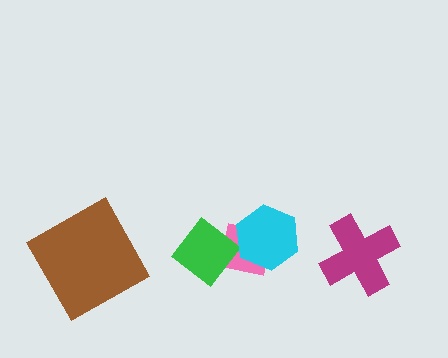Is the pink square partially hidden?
Yes, it is partially covered by another shape.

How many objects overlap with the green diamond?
1 object overlaps with the green diamond.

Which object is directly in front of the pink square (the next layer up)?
The green diamond is directly in front of the pink square.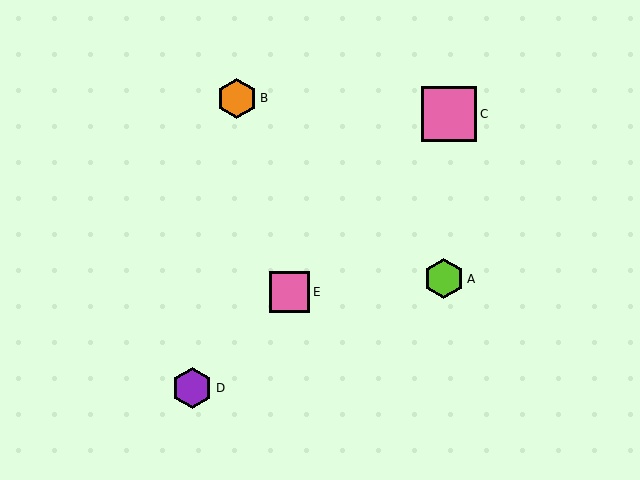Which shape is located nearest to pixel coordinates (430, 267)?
The lime hexagon (labeled A) at (444, 279) is nearest to that location.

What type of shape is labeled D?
Shape D is a purple hexagon.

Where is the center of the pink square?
The center of the pink square is at (289, 292).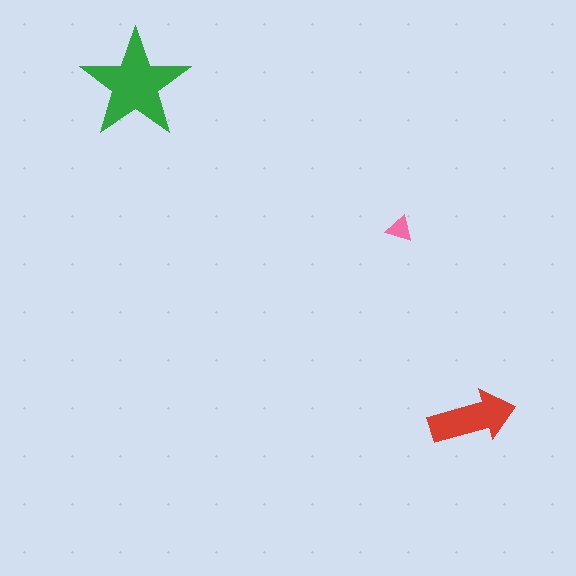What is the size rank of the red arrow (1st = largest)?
2nd.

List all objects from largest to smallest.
The green star, the red arrow, the pink triangle.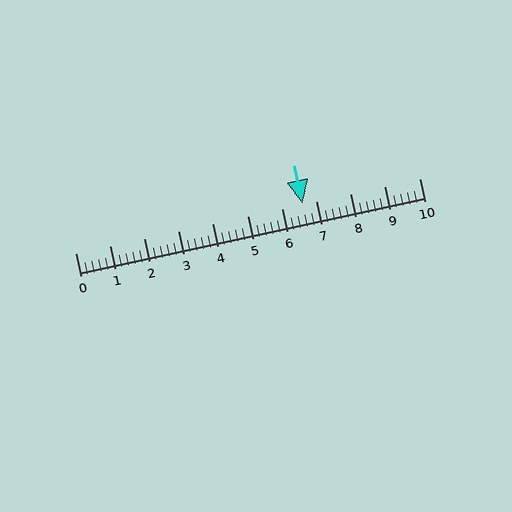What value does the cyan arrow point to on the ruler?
The cyan arrow points to approximately 6.6.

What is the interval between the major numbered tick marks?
The major tick marks are spaced 1 units apart.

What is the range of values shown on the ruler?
The ruler shows values from 0 to 10.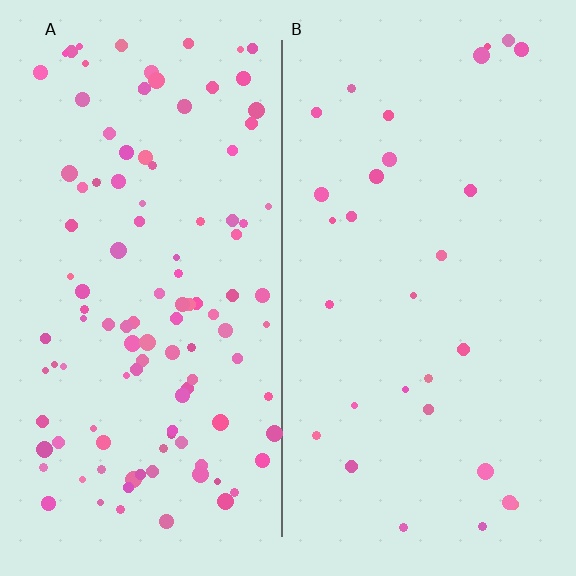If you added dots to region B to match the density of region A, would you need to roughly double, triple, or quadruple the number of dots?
Approximately quadruple.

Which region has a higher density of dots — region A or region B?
A (the left).